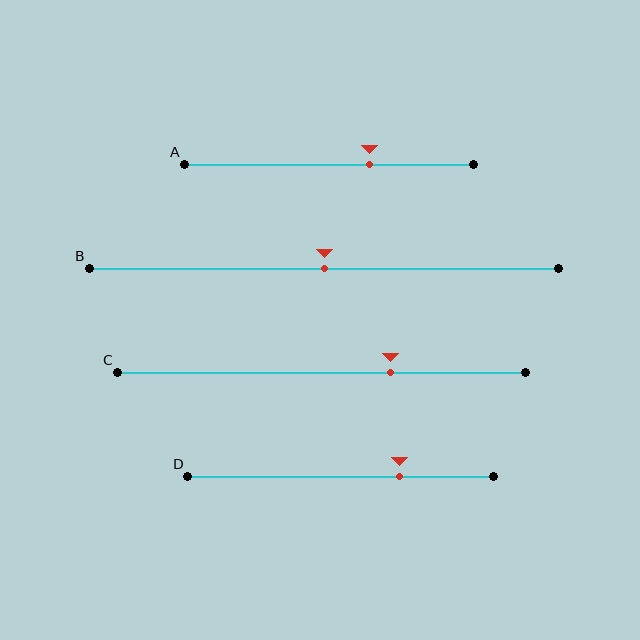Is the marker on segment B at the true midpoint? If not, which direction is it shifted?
Yes, the marker on segment B is at the true midpoint.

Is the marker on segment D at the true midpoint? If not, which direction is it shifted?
No, the marker on segment D is shifted to the right by about 19% of the segment length.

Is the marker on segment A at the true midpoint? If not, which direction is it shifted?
No, the marker on segment A is shifted to the right by about 14% of the segment length.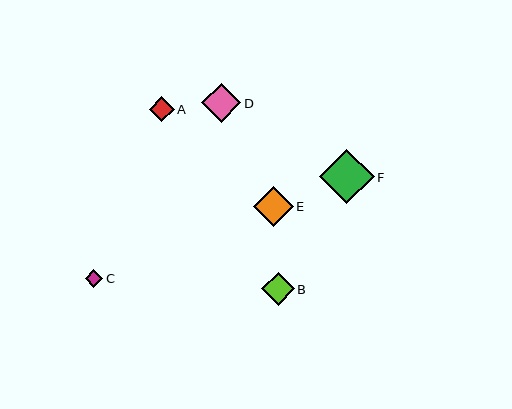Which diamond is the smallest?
Diamond C is the smallest with a size of approximately 18 pixels.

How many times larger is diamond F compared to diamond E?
Diamond F is approximately 1.4 times the size of diamond E.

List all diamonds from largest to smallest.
From largest to smallest: F, E, D, B, A, C.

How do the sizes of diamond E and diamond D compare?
Diamond E and diamond D are approximately the same size.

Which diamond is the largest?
Diamond F is the largest with a size of approximately 54 pixels.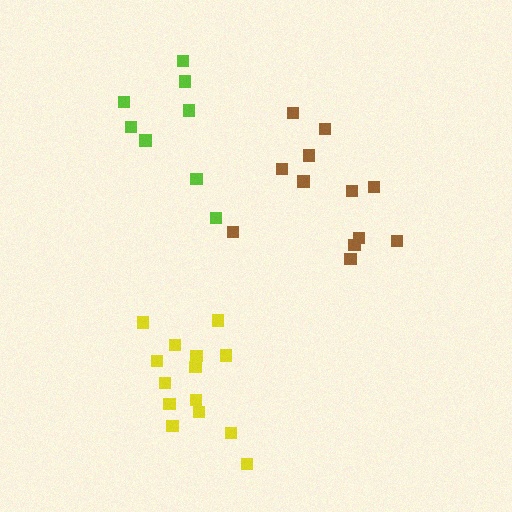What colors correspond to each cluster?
The clusters are colored: lime, brown, yellow.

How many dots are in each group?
Group 1: 8 dots, Group 2: 12 dots, Group 3: 14 dots (34 total).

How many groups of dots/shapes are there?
There are 3 groups.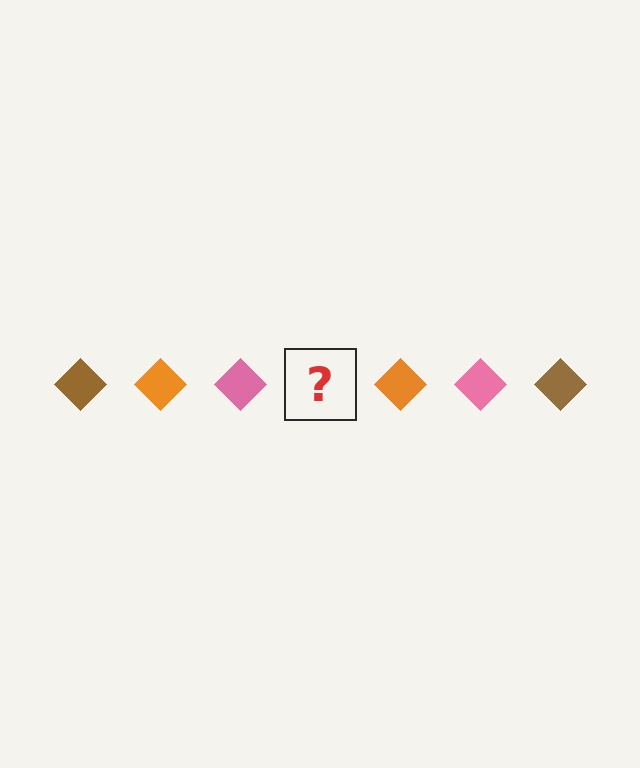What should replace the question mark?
The question mark should be replaced with a brown diamond.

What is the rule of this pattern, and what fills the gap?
The rule is that the pattern cycles through brown, orange, pink diamonds. The gap should be filled with a brown diamond.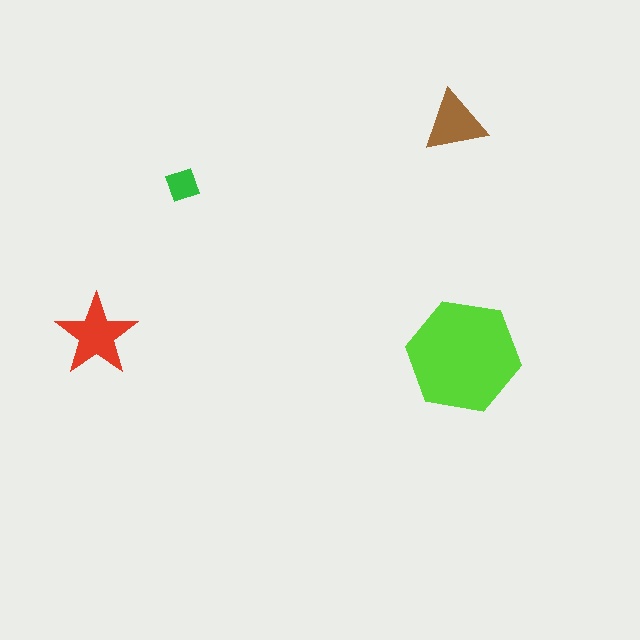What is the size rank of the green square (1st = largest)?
4th.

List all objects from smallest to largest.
The green square, the brown triangle, the red star, the lime hexagon.